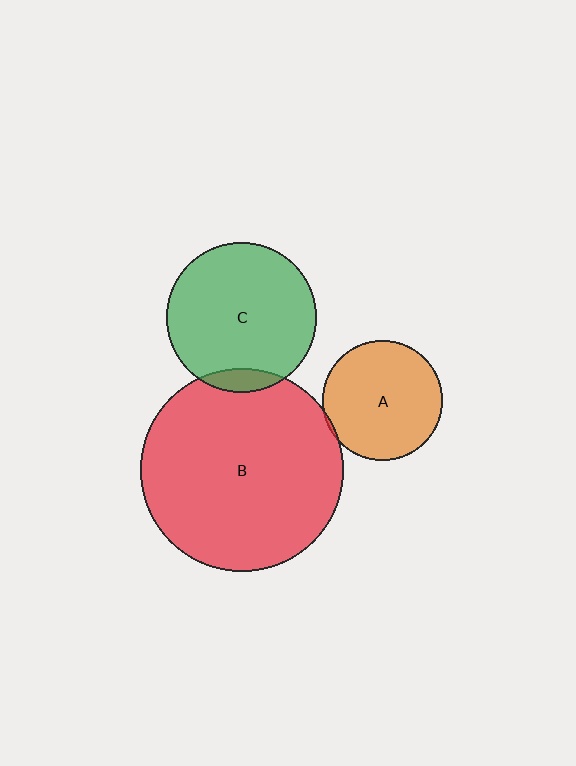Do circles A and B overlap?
Yes.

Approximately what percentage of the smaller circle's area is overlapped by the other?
Approximately 5%.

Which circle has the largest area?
Circle B (red).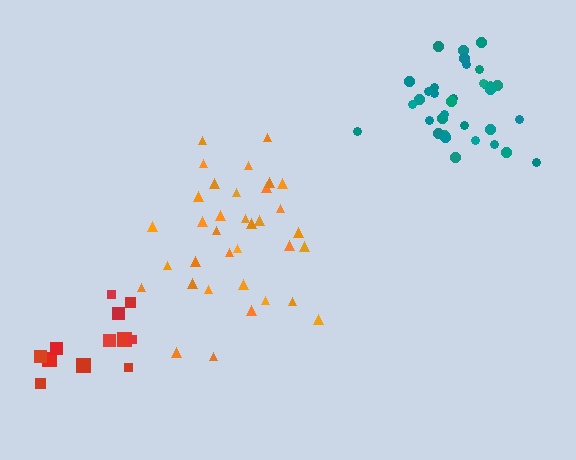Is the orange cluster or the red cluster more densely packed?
Orange.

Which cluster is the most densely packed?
Teal.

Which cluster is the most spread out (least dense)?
Red.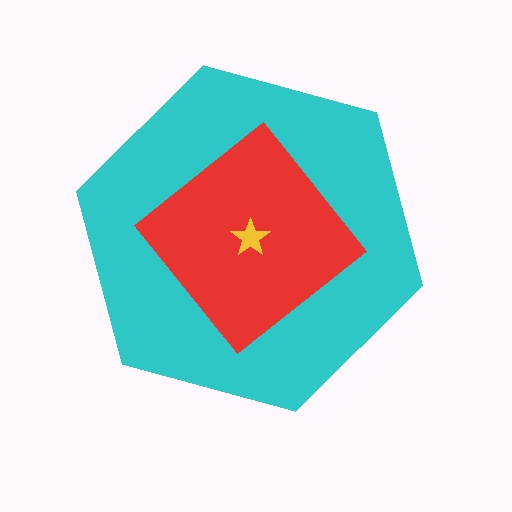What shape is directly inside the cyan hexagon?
The red diamond.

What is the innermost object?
The yellow star.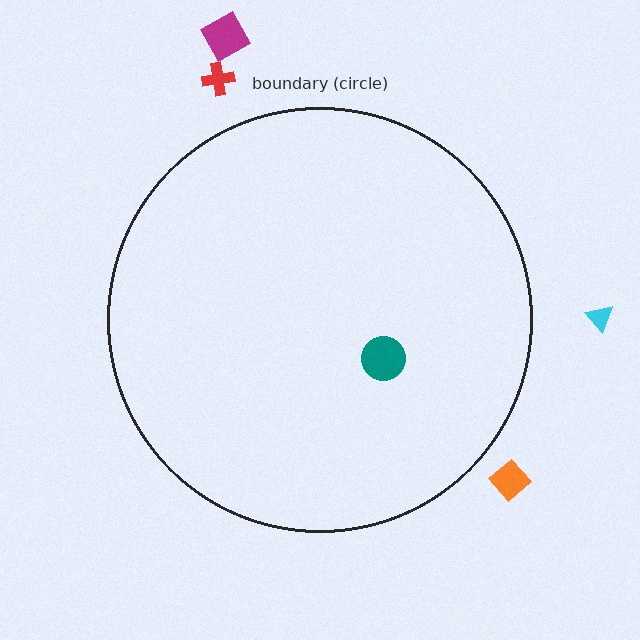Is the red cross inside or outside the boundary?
Outside.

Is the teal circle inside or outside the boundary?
Inside.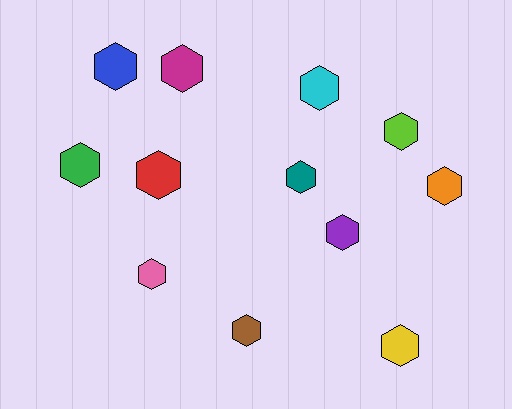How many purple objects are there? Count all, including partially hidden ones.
There is 1 purple object.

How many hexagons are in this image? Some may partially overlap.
There are 12 hexagons.